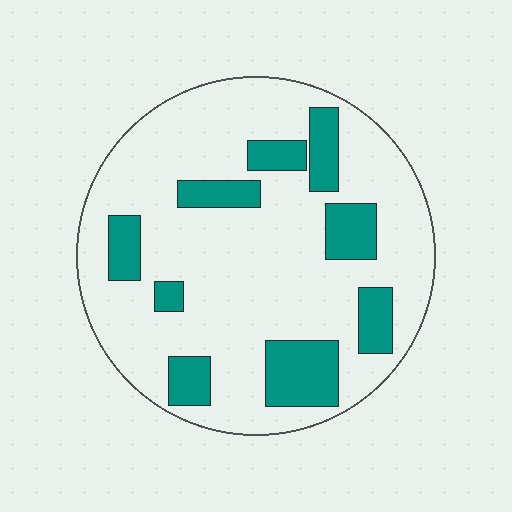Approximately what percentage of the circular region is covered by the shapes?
Approximately 20%.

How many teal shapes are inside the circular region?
9.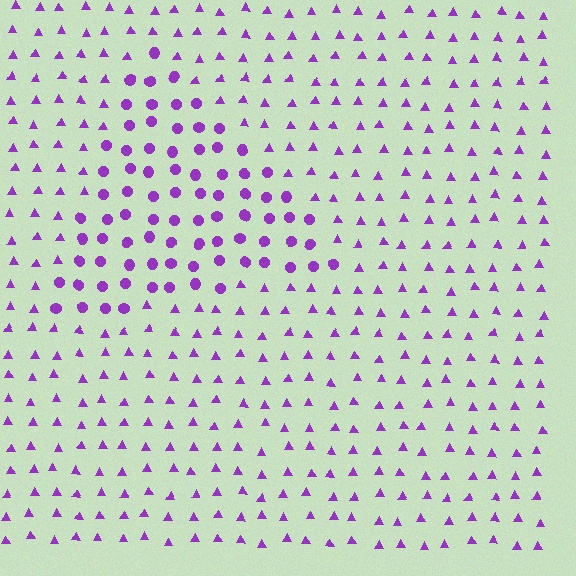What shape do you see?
I see a triangle.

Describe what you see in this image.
The image is filled with small purple elements arranged in a uniform grid. A triangle-shaped region contains circles, while the surrounding area contains triangles. The boundary is defined purely by the change in element shape.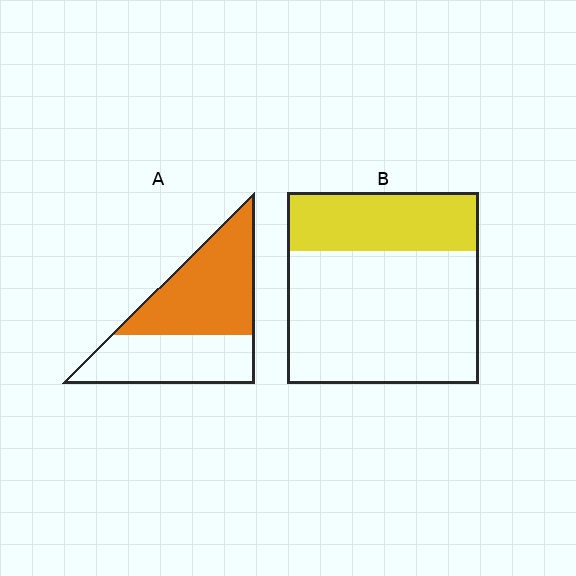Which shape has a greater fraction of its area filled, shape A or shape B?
Shape A.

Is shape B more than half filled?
No.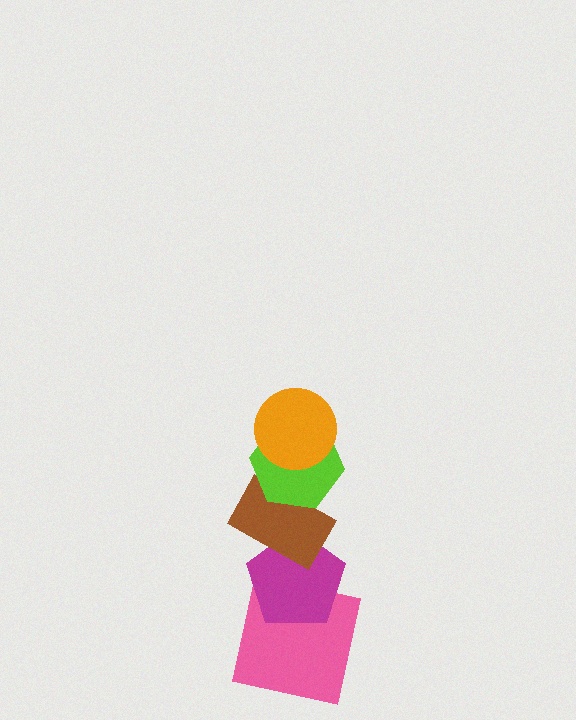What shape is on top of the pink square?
The magenta pentagon is on top of the pink square.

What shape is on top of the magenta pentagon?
The brown rectangle is on top of the magenta pentagon.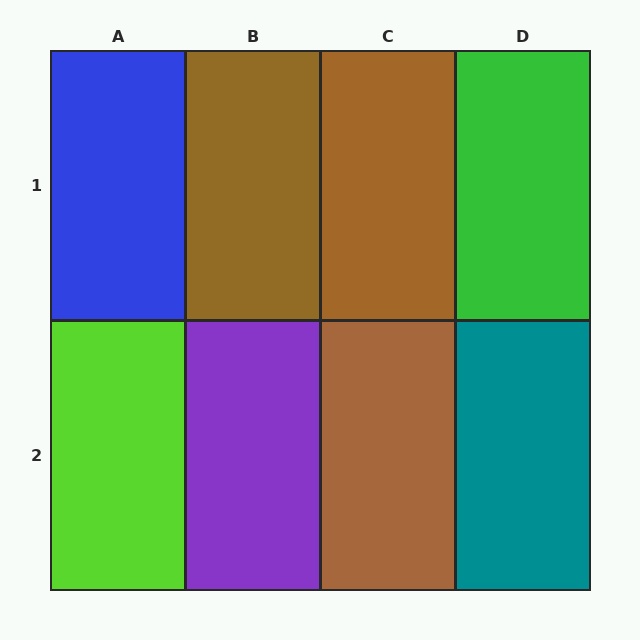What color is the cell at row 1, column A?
Blue.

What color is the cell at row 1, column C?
Brown.